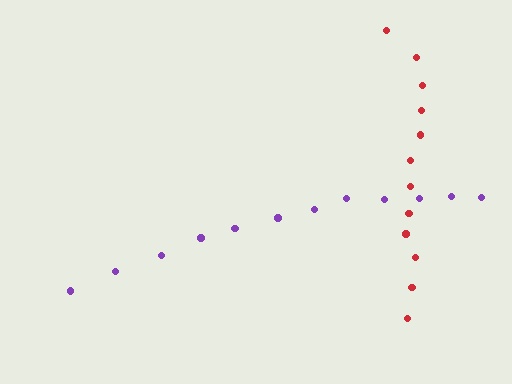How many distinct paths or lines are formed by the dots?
There are 2 distinct paths.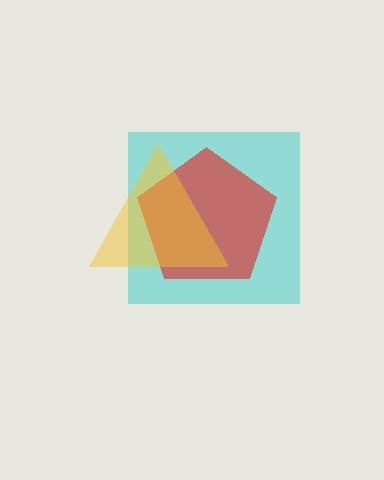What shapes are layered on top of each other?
The layered shapes are: a cyan square, a red pentagon, a yellow triangle.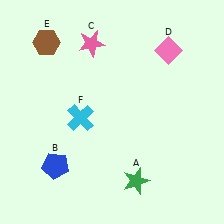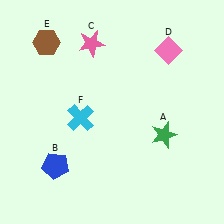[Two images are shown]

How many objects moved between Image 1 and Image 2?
1 object moved between the two images.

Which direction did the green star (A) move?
The green star (A) moved up.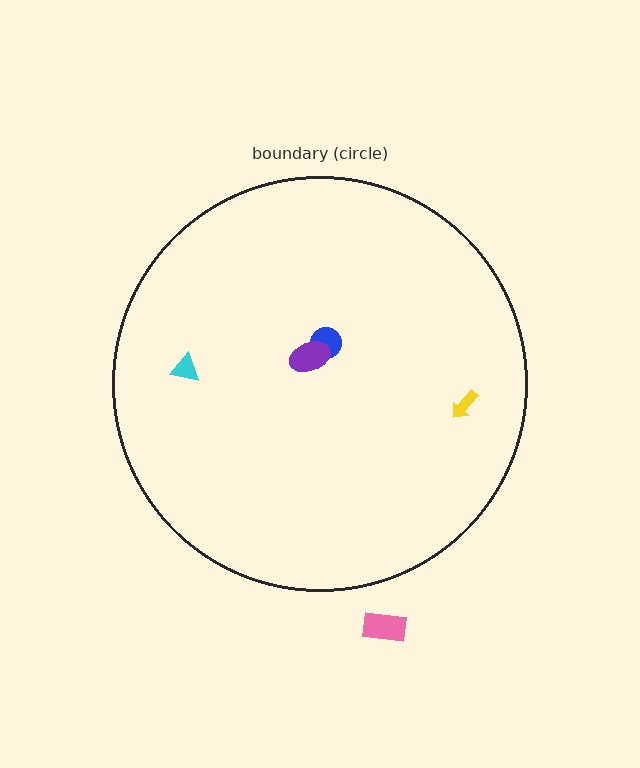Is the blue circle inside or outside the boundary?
Inside.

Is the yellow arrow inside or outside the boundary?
Inside.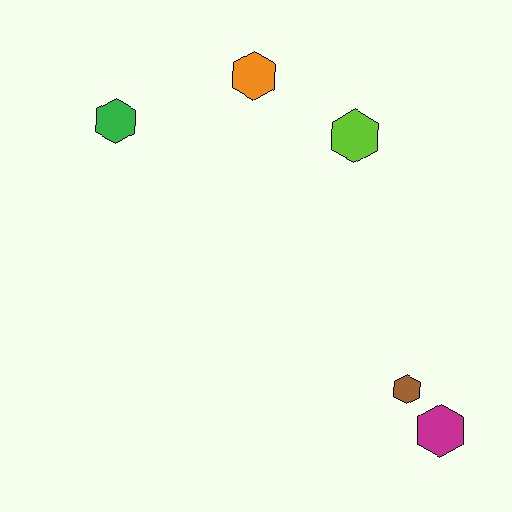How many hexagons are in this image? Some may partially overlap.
There are 5 hexagons.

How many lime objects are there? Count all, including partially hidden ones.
There is 1 lime object.